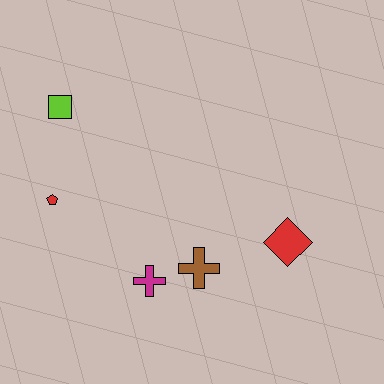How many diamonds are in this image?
There is 1 diamond.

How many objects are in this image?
There are 5 objects.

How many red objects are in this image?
There are 2 red objects.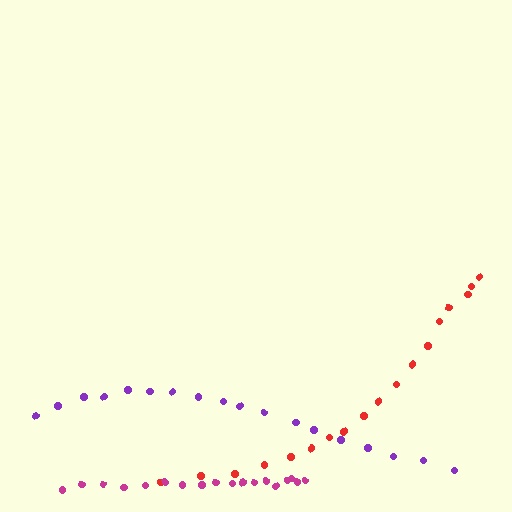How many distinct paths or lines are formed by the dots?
There are 3 distinct paths.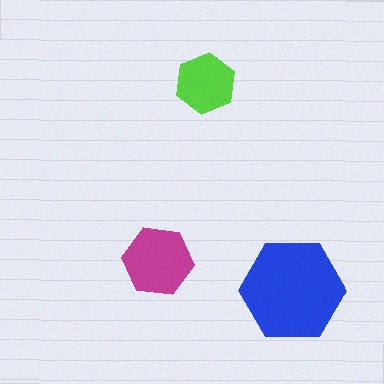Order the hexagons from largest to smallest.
the blue one, the magenta one, the lime one.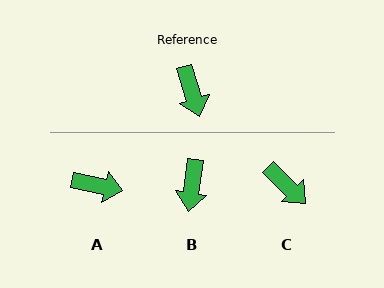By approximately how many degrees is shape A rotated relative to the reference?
Approximately 61 degrees counter-clockwise.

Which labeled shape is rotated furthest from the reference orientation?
A, about 61 degrees away.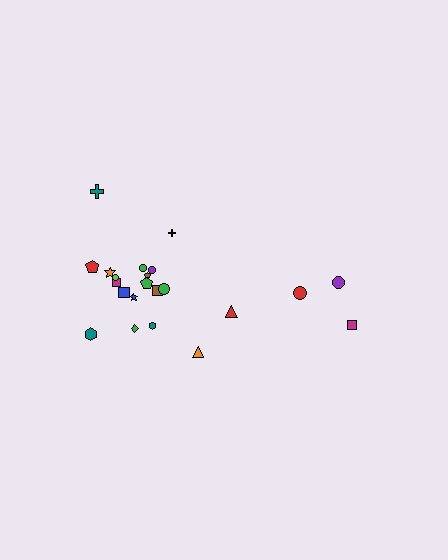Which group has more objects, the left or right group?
The left group.